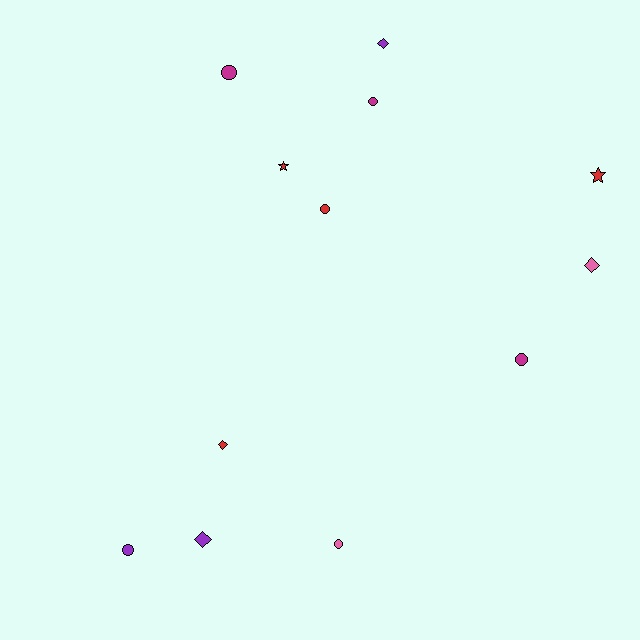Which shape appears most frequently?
Circle, with 6 objects.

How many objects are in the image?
There are 12 objects.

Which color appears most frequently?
Red, with 4 objects.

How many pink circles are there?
There is 1 pink circle.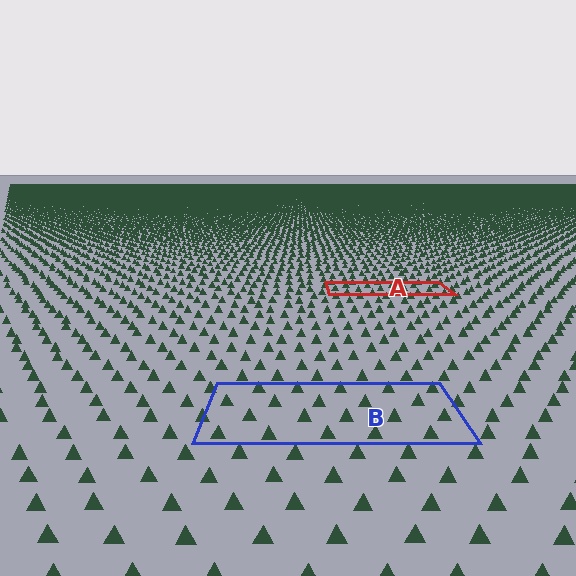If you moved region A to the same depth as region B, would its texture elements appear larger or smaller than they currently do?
They would appear larger. At a closer depth, the same texture elements are projected at a bigger on-screen size.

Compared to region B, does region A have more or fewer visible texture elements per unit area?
Region A has more texture elements per unit area — they are packed more densely because it is farther away.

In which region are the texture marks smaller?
The texture marks are smaller in region A, because it is farther away.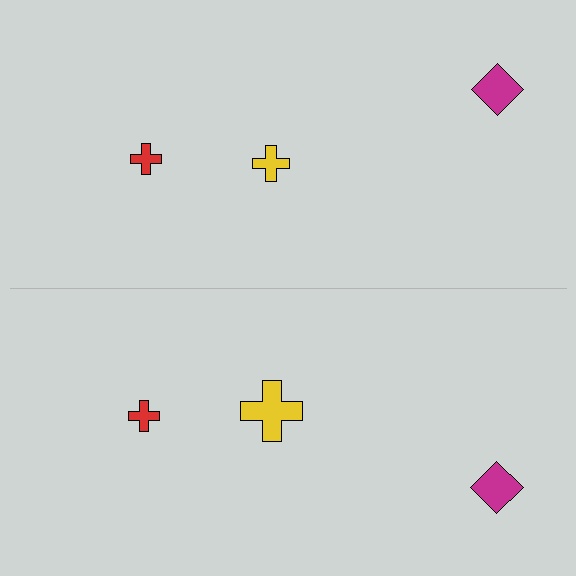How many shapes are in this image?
There are 6 shapes in this image.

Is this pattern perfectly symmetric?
No, the pattern is not perfectly symmetric. The yellow cross on the bottom side has a different size than its mirror counterpart.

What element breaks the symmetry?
The yellow cross on the bottom side has a different size than its mirror counterpart.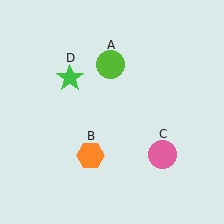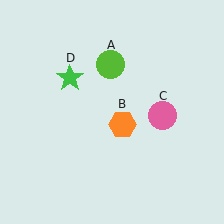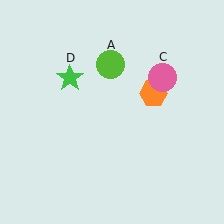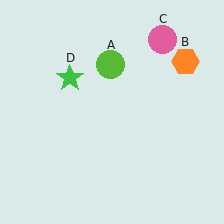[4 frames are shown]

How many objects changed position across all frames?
2 objects changed position: orange hexagon (object B), pink circle (object C).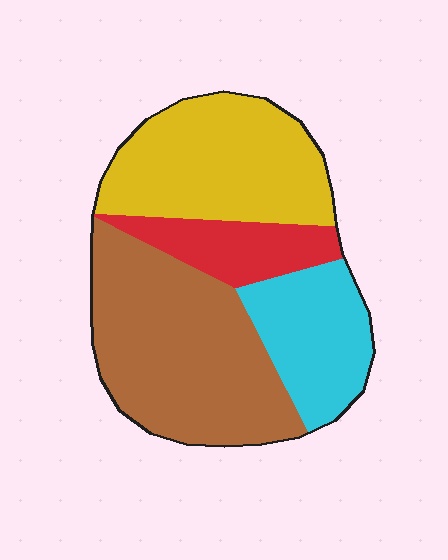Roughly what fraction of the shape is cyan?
Cyan takes up less than a quarter of the shape.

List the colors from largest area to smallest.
From largest to smallest: brown, yellow, cyan, red.